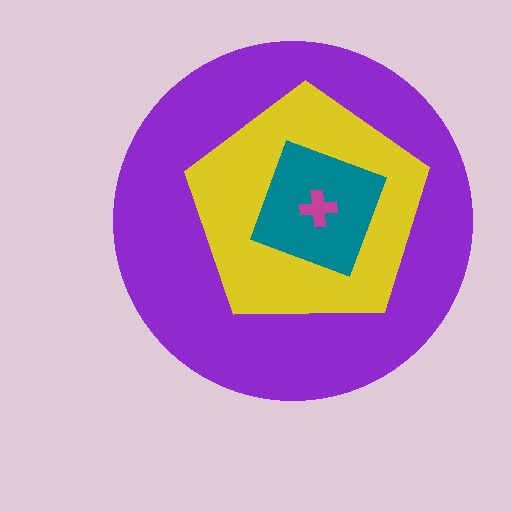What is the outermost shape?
The purple circle.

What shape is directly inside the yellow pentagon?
The teal diamond.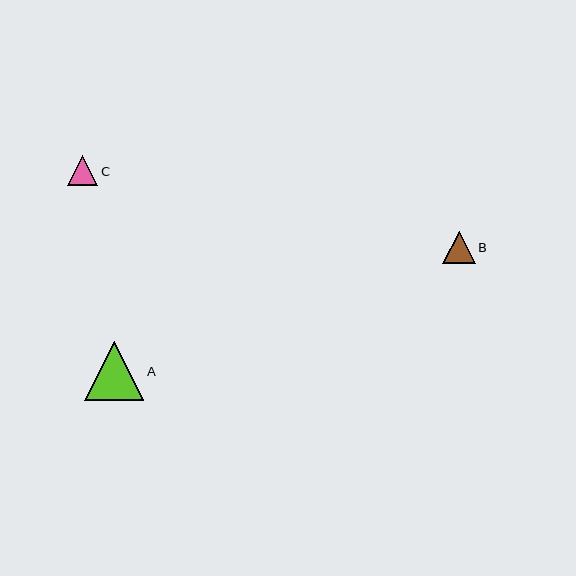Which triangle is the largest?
Triangle A is the largest with a size of approximately 60 pixels.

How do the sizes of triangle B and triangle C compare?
Triangle B and triangle C are approximately the same size.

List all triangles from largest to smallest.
From largest to smallest: A, B, C.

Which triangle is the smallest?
Triangle C is the smallest with a size of approximately 30 pixels.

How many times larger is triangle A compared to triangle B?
Triangle A is approximately 1.8 times the size of triangle B.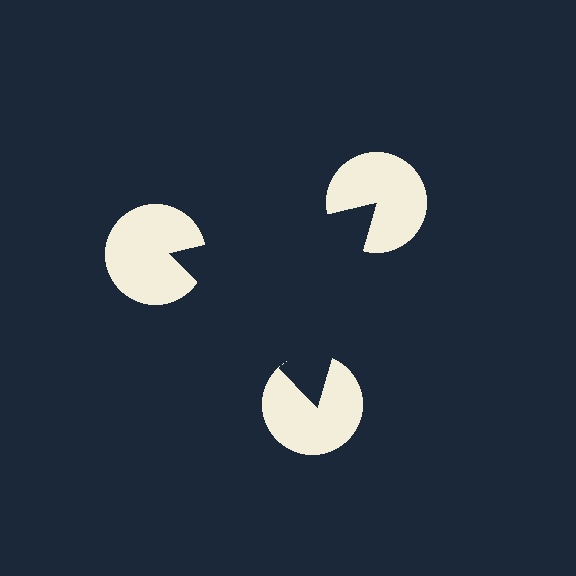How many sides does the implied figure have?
3 sides.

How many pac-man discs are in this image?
There are 3 — one at each vertex of the illusory triangle.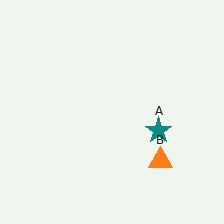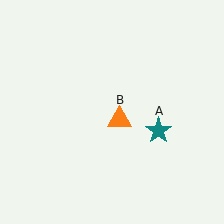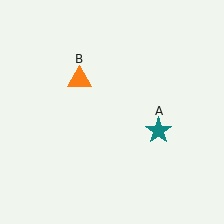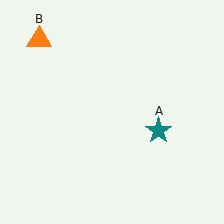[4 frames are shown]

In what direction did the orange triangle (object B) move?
The orange triangle (object B) moved up and to the left.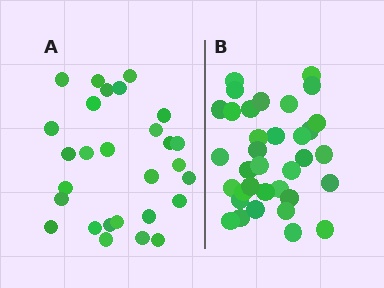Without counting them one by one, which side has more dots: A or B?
Region B (the right region) has more dots.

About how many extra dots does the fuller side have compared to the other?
Region B has roughly 8 or so more dots than region A.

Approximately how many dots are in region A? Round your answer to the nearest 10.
About 30 dots. (The exact count is 28, which rounds to 30.)